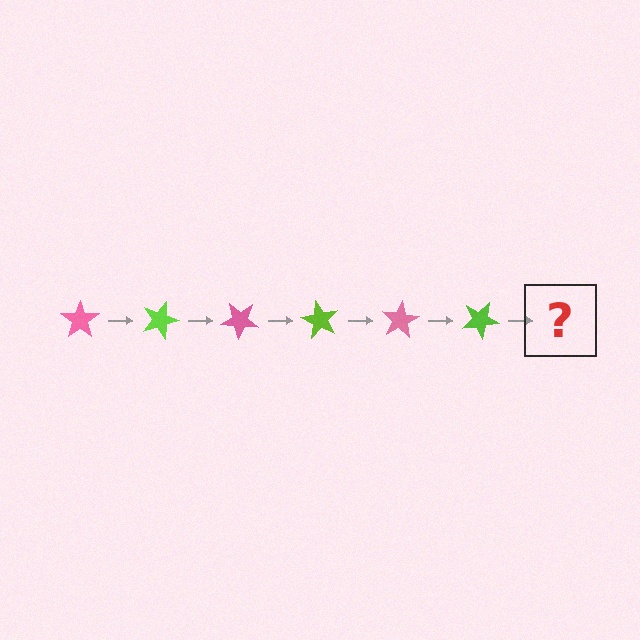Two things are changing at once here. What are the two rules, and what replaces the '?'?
The two rules are that it rotates 20 degrees each step and the color cycles through pink and lime. The '?' should be a pink star, rotated 120 degrees from the start.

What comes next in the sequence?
The next element should be a pink star, rotated 120 degrees from the start.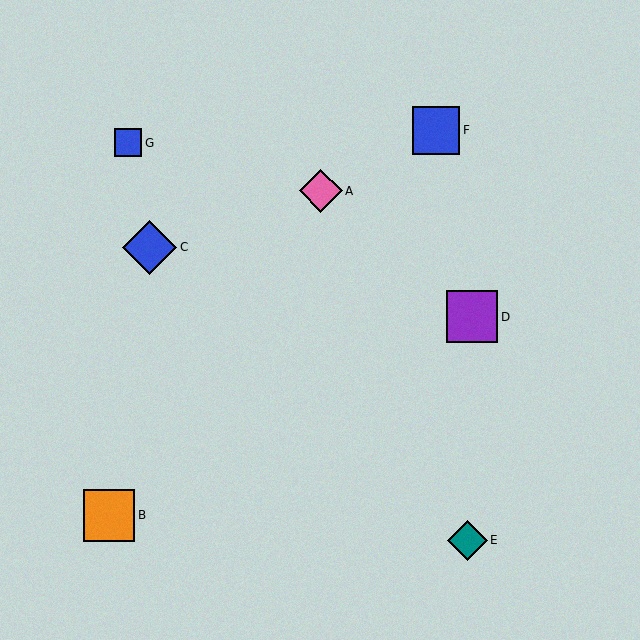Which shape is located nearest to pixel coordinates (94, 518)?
The orange square (labeled B) at (109, 515) is nearest to that location.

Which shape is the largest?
The blue diamond (labeled C) is the largest.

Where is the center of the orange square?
The center of the orange square is at (109, 515).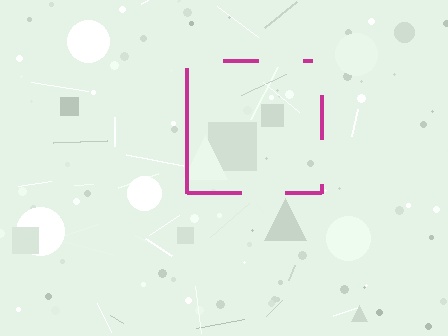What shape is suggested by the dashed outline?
The dashed outline suggests a square.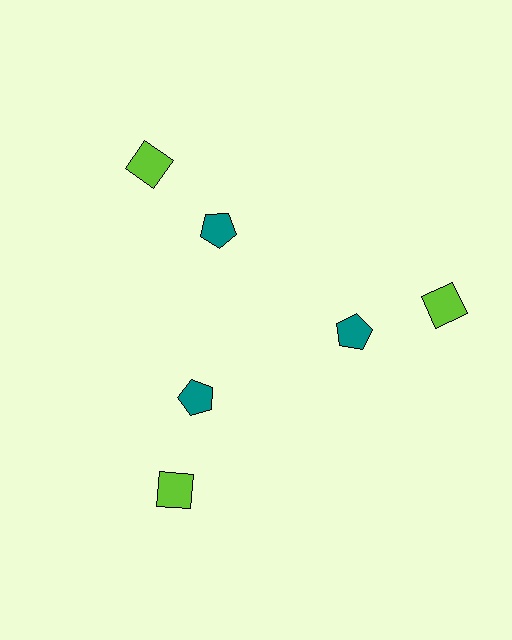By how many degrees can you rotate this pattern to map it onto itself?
The pattern maps onto itself every 120 degrees of rotation.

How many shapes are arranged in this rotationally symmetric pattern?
There are 6 shapes, arranged in 3 groups of 2.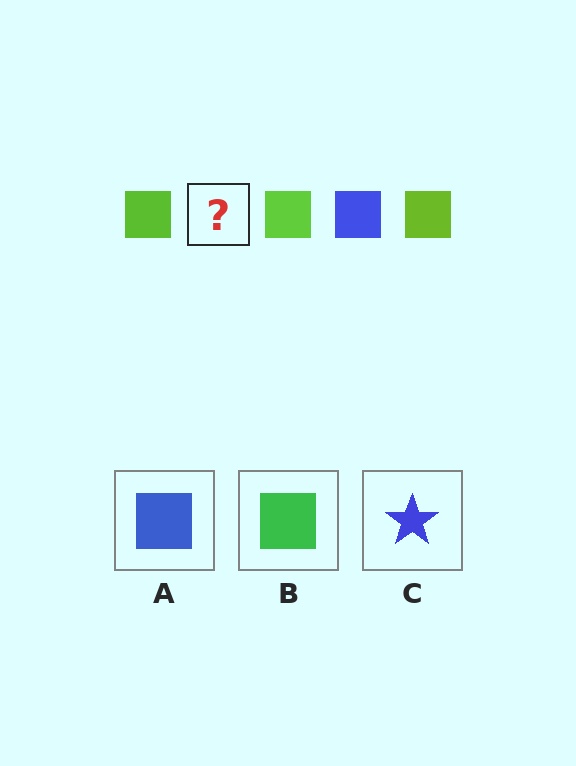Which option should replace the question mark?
Option A.